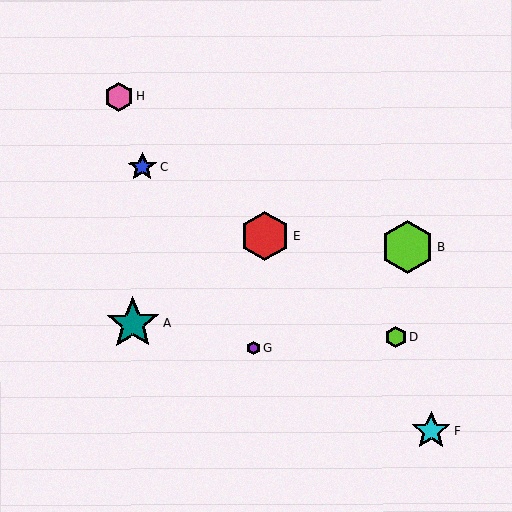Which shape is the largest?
The teal star (labeled A) is the largest.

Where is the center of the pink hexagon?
The center of the pink hexagon is at (119, 97).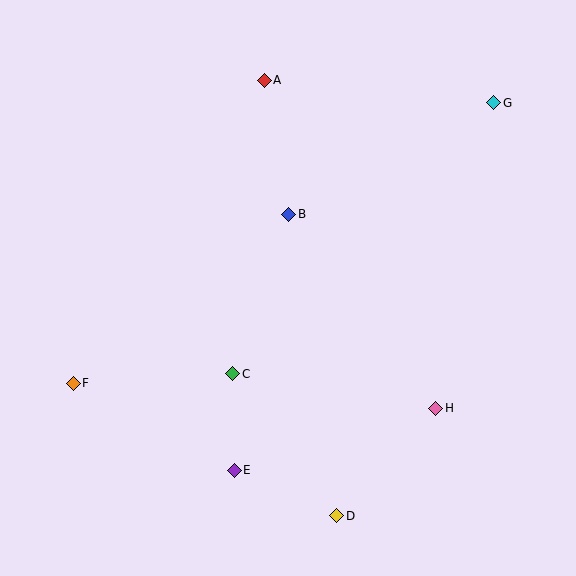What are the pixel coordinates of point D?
Point D is at (337, 516).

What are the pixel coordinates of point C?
Point C is at (233, 374).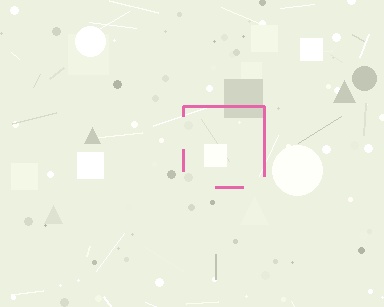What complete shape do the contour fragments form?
The contour fragments form a square.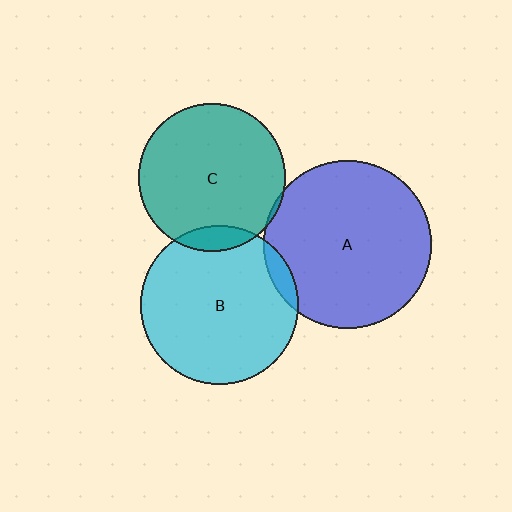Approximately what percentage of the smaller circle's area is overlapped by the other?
Approximately 5%.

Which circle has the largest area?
Circle A (blue).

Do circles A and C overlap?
Yes.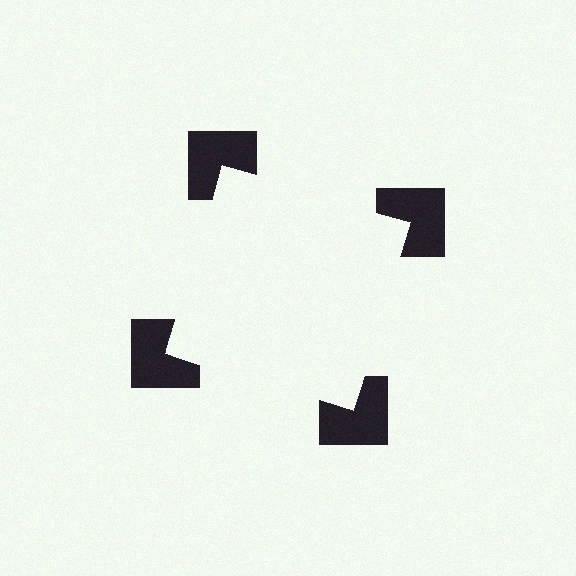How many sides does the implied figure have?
4 sides.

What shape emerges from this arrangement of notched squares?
An illusory square — its edges are inferred from the aligned wedge cuts in the notched squares, not physically drawn.